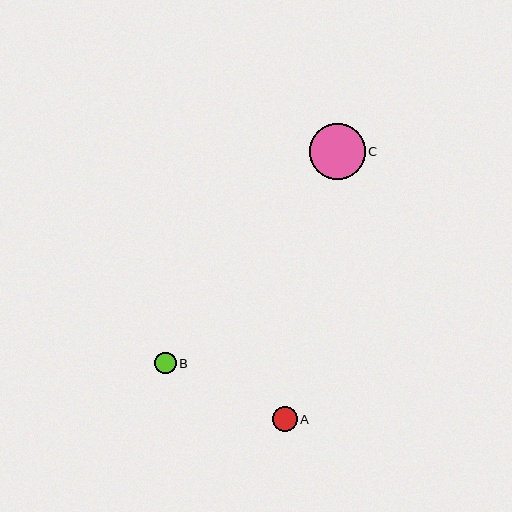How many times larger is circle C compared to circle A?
Circle C is approximately 2.3 times the size of circle A.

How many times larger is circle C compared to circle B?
Circle C is approximately 2.6 times the size of circle B.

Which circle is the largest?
Circle C is the largest with a size of approximately 56 pixels.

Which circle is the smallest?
Circle B is the smallest with a size of approximately 21 pixels.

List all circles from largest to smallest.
From largest to smallest: C, A, B.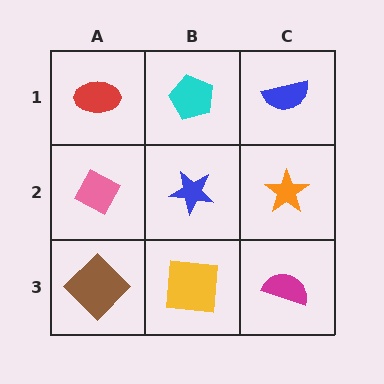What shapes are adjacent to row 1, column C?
An orange star (row 2, column C), a cyan pentagon (row 1, column B).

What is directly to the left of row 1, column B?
A red ellipse.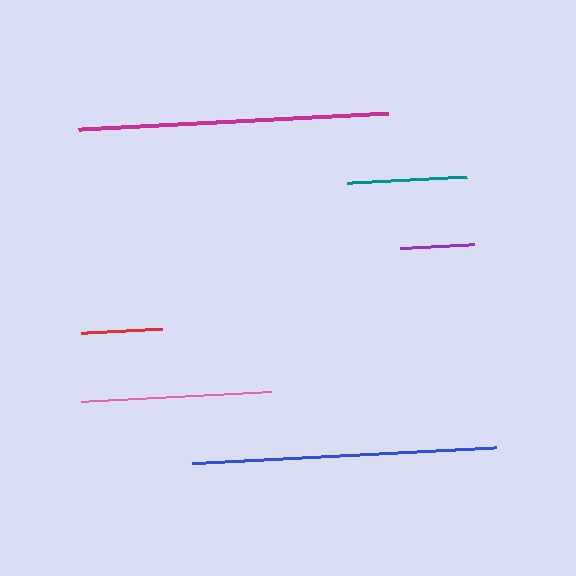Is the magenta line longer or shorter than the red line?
The magenta line is longer than the red line.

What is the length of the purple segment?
The purple segment is approximately 74 pixels long.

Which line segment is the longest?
The magenta line is the longest at approximately 310 pixels.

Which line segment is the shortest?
The purple line is the shortest at approximately 74 pixels.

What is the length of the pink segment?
The pink segment is approximately 192 pixels long.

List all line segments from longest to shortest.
From longest to shortest: magenta, blue, pink, teal, red, purple.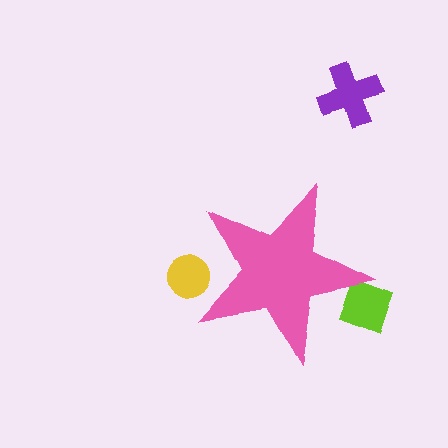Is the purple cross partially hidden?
No, the purple cross is fully visible.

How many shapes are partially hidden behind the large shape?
2 shapes are partially hidden.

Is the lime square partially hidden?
Yes, the lime square is partially hidden behind the pink star.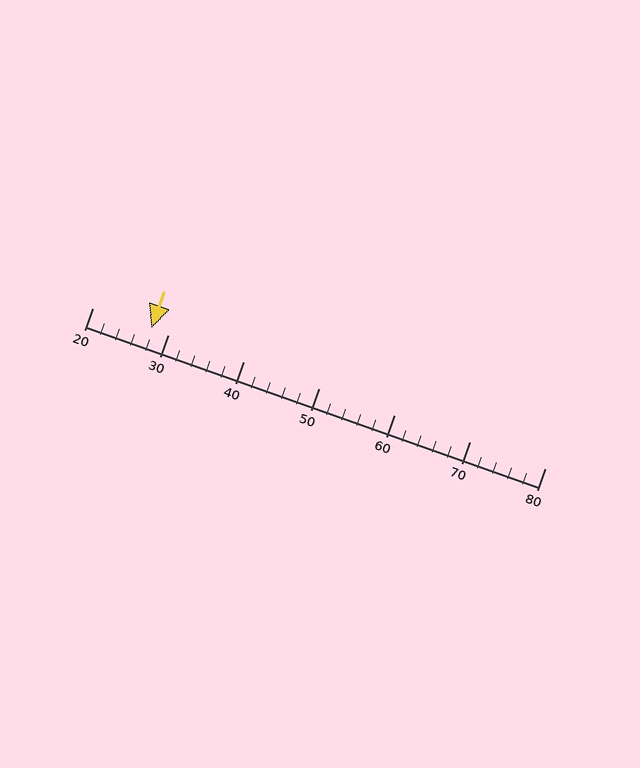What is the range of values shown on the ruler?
The ruler shows values from 20 to 80.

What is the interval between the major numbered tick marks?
The major tick marks are spaced 10 units apart.